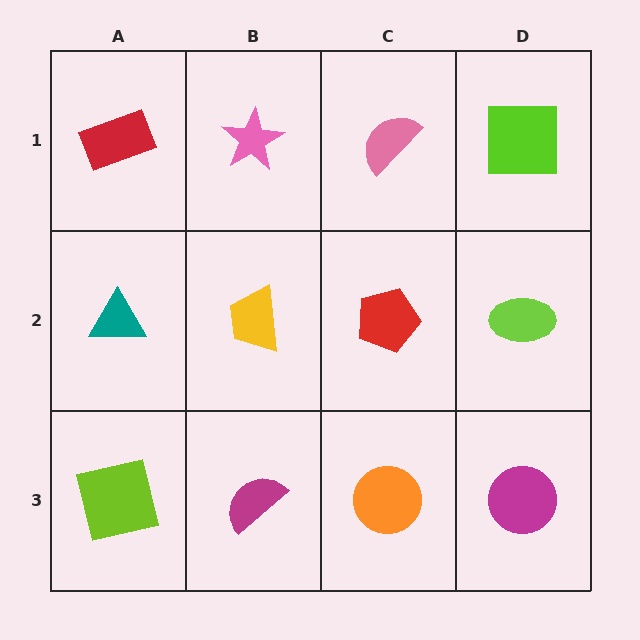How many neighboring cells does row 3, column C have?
3.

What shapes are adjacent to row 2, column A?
A red rectangle (row 1, column A), a lime square (row 3, column A), a yellow trapezoid (row 2, column B).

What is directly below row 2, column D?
A magenta circle.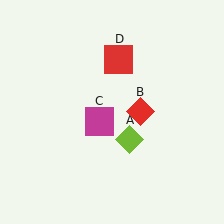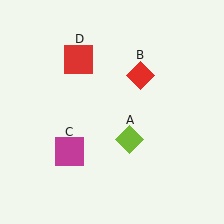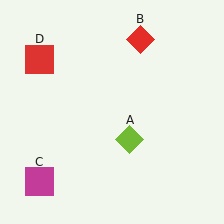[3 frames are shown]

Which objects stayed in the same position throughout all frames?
Lime diamond (object A) remained stationary.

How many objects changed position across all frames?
3 objects changed position: red diamond (object B), magenta square (object C), red square (object D).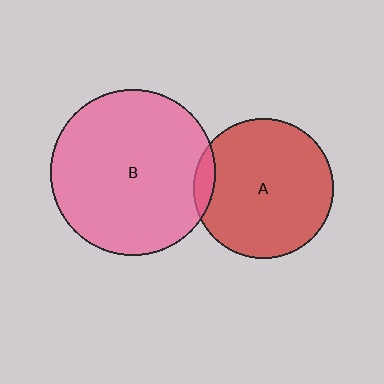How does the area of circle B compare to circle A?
Approximately 1.4 times.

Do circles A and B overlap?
Yes.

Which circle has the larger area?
Circle B (pink).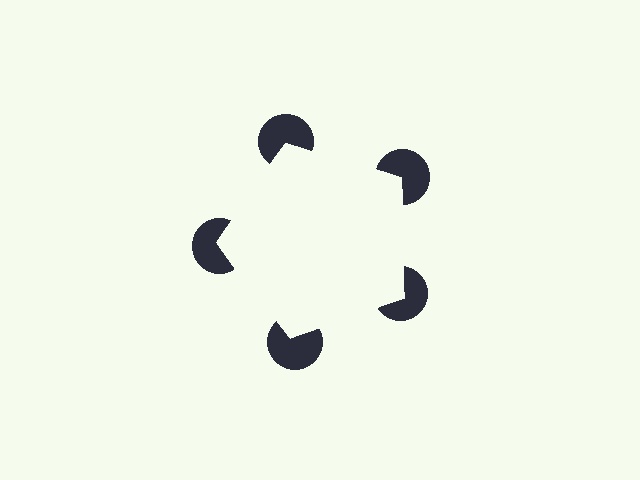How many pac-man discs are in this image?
There are 5 — one at each vertex of the illusory pentagon.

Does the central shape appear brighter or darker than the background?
It typically appears slightly brighter than the background, even though no actual brightness change is drawn.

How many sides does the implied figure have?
5 sides.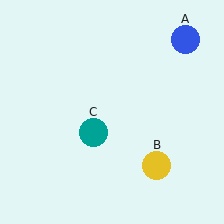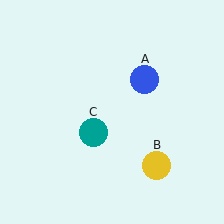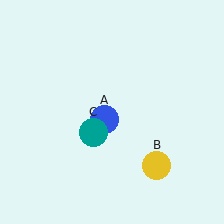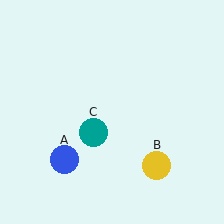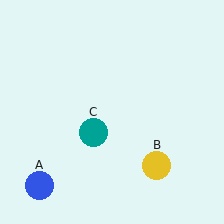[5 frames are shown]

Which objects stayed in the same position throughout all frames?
Yellow circle (object B) and teal circle (object C) remained stationary.